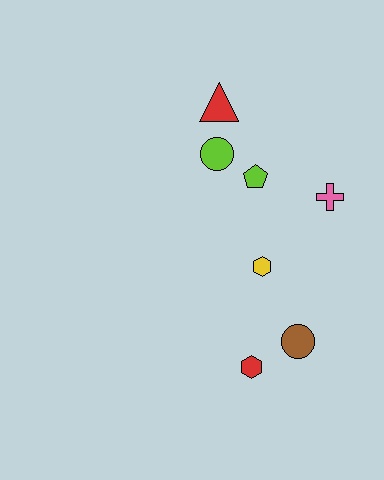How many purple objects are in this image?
There are no purple objects.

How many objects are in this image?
There are 7 objects.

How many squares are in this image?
There are no squares.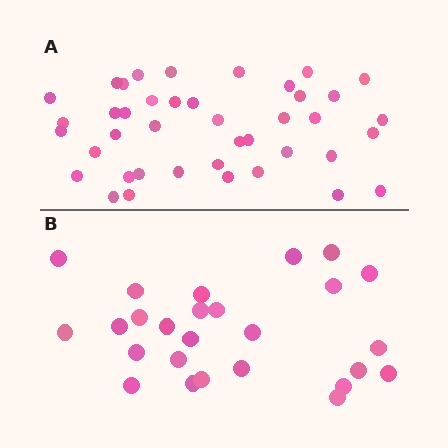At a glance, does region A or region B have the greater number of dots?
Region A (the top region) has more dots.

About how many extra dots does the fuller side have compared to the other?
Region A has approximately 15 more dots than region B.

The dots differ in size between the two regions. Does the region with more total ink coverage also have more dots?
No. Region B has more total ink coverage because its dots are larger, but region A actually contains more individual dots. Total area can be misleading — the number of items is what matters here.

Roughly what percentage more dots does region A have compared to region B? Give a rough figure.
About 60% more.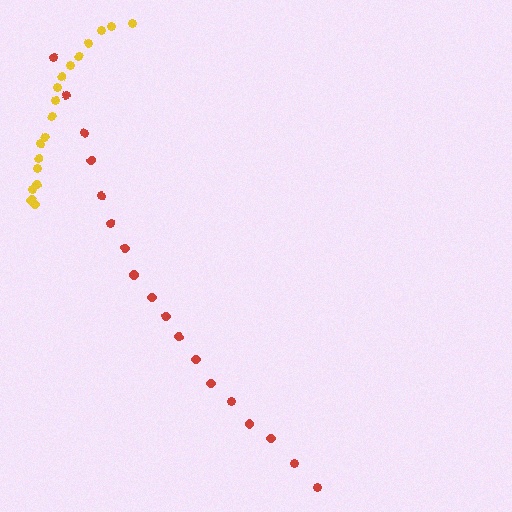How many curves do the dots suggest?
There are 2 distinct paths.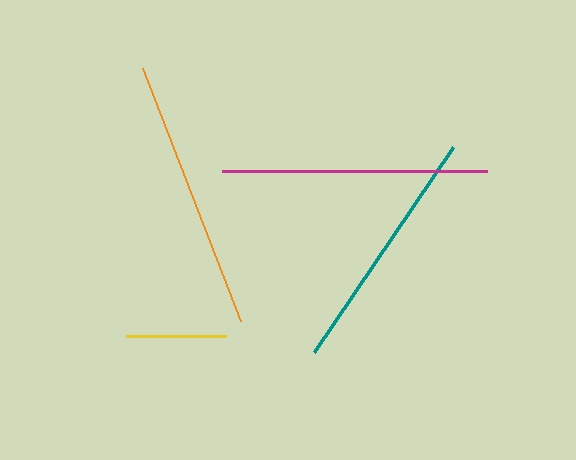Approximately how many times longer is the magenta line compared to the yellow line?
The magenta line is approximately 2.7 times the length of the yellow line.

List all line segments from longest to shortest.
From longest to shortest: orange, magenta, teal, yellow.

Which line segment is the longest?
The orange line is the longest at approximately 271 pixels.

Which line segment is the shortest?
The yellow line is the shortest at approximately 100 pixels.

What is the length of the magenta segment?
The magenta segment is approximately 265 pixels long.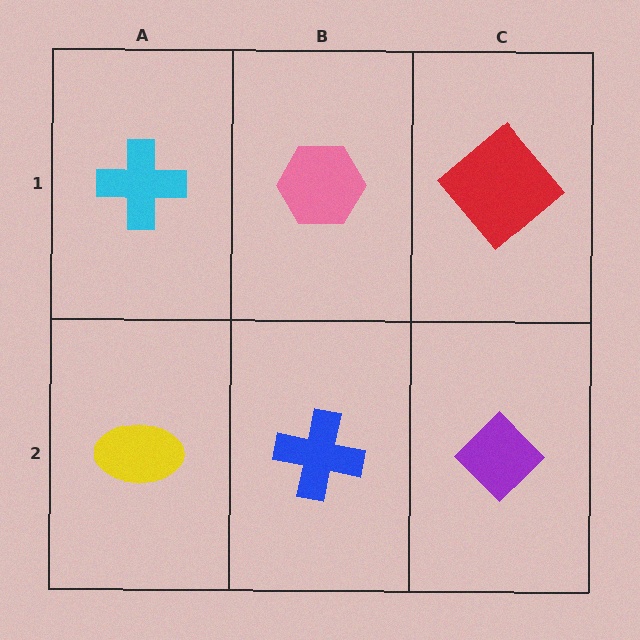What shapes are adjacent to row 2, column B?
A pink hexagon (row 1, column B), a yellow ellipse (row 2, column A), a purple diamond (row 2, column C).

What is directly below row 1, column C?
A purple diamond.